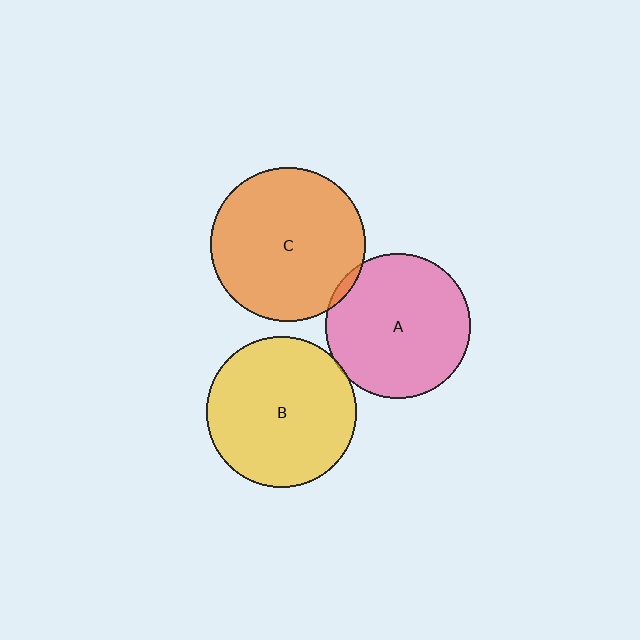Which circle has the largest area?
Circle C (orange).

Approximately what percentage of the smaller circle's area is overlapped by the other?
Approximately 5%.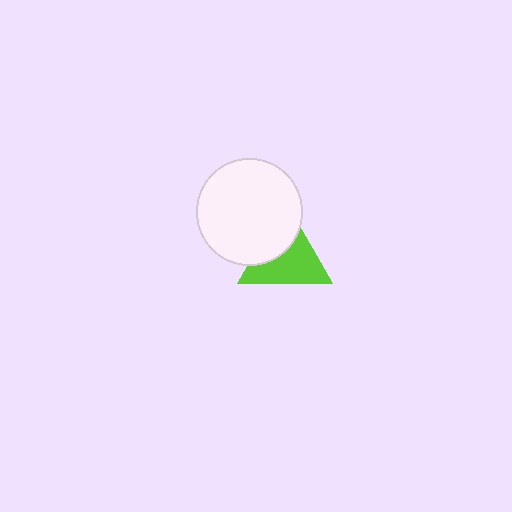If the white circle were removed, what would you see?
You would see the complete lime triangle.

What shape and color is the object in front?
The object in front is a white circle.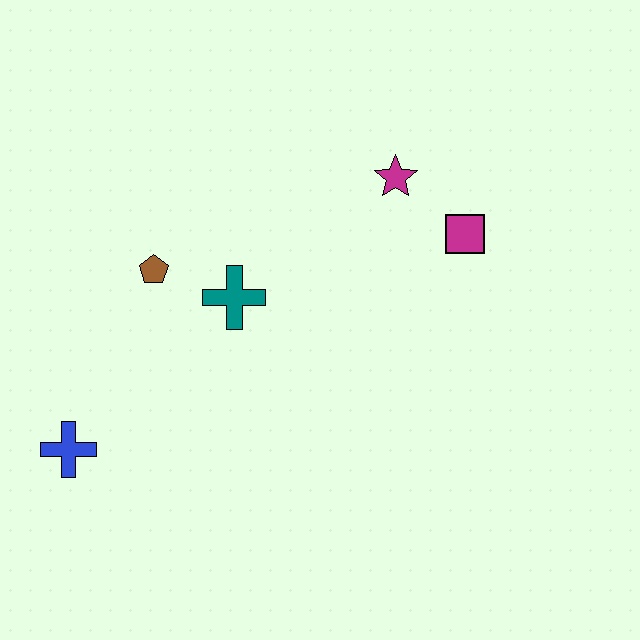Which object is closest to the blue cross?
The brown pentagon is closest to the blue cross.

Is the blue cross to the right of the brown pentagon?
No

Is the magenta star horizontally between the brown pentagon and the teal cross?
No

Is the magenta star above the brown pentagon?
Yes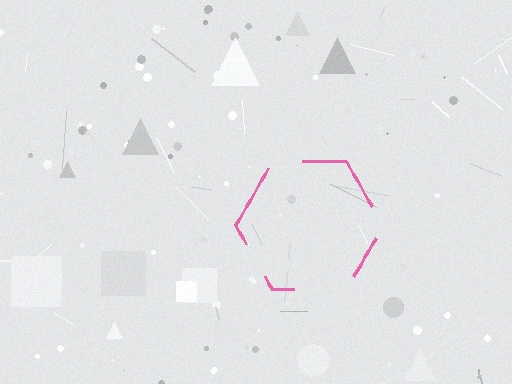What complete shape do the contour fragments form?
The contour fragments form a hexagon.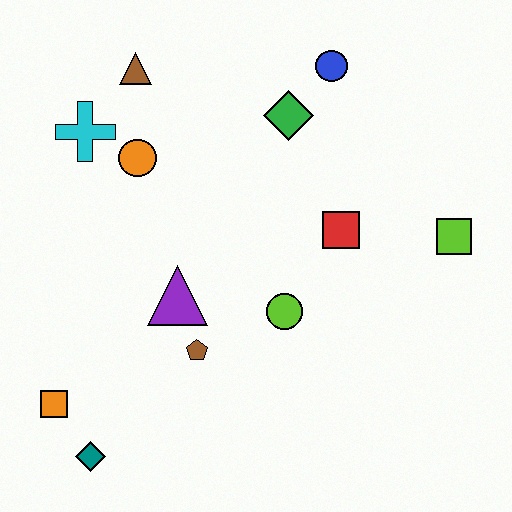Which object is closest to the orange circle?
The cyan cross is closest to the orange circle.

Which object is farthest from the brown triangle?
The teal diamond is farthest from the brown triangle.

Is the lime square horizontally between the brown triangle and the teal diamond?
No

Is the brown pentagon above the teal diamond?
Yes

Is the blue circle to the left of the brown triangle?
No